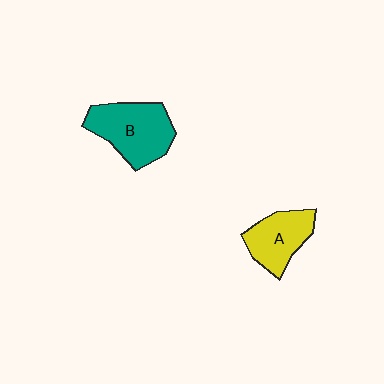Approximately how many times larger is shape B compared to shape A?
Approximately 1.4 times.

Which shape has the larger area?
Shape B (teal).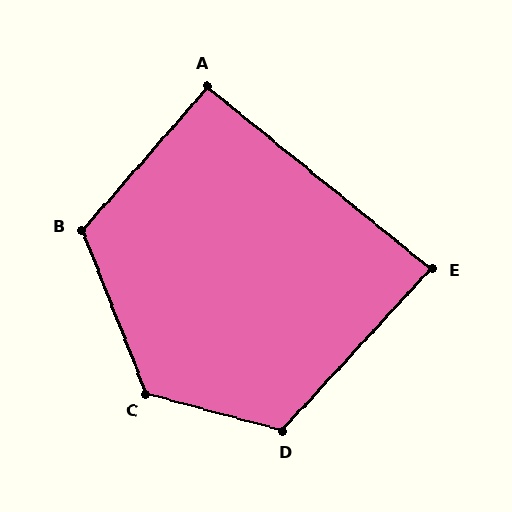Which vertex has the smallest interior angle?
E, at approximately 86 degrees.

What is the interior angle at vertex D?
Approximately 118 degrees (obtuse).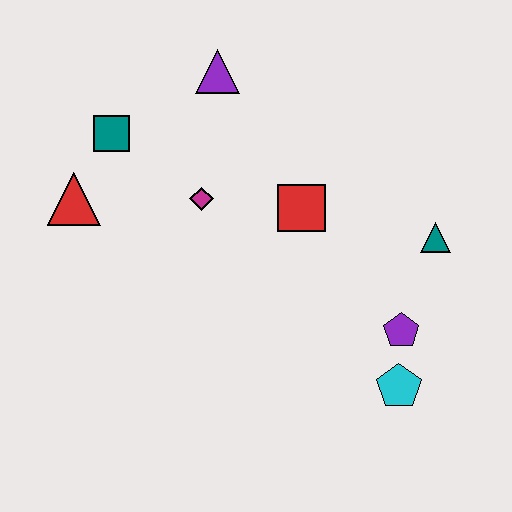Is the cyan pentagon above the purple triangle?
No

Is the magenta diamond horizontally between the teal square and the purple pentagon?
Yes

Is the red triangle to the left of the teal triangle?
Yes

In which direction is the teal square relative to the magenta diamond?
The teal square is to the left of the magenta diamond.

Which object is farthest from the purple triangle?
The cyan pentagon is farthest from the purple triangle.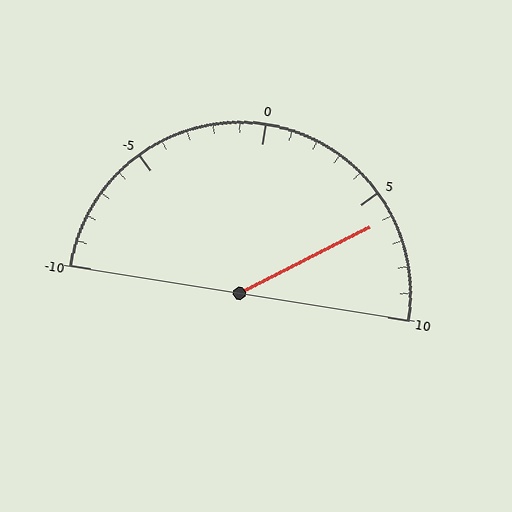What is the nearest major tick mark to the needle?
The nearest major tick mark is 5.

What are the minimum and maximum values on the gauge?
The gauge ranges from -10 to 10.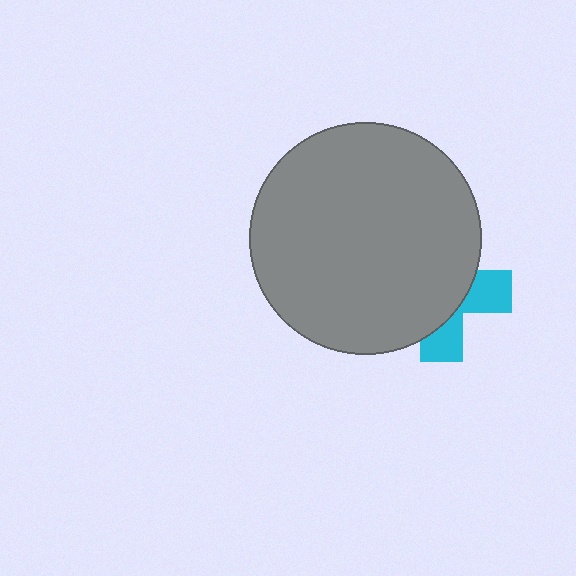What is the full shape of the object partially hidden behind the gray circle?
The partially hidden object is a cyan cross.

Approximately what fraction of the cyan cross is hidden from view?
Roughly 67% of the cyan cross is hidden behind the gray circle.